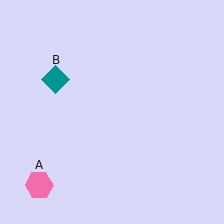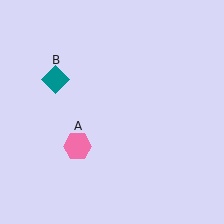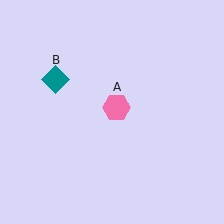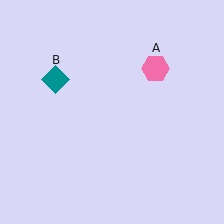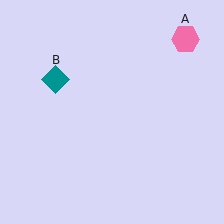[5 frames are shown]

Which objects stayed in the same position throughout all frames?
Teal diamond (object B) remained stationary.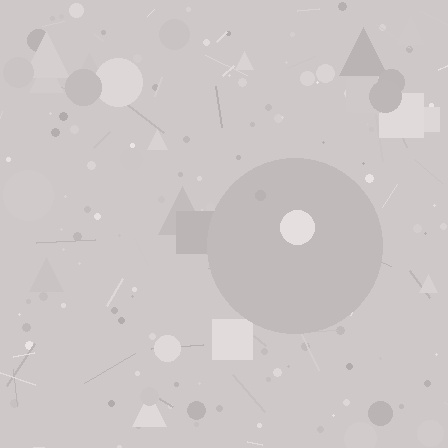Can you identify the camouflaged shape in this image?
The camouflaged shape is a circle.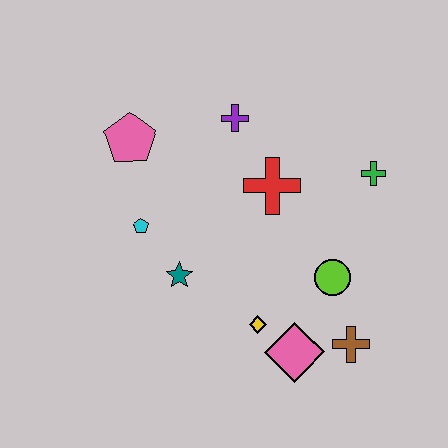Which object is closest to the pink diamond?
The yellow diamond is closest to the pink diamond.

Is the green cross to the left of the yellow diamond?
No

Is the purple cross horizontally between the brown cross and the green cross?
No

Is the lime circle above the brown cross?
Yes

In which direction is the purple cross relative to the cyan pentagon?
The purple cross is above the cyan pentagon.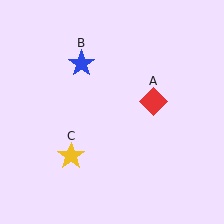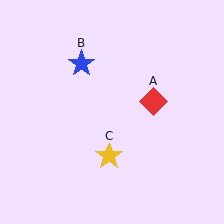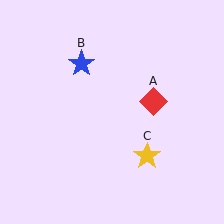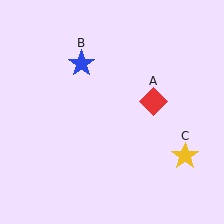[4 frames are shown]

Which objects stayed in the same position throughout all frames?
Red diamond (object A) and blue star (object B) remained stationary.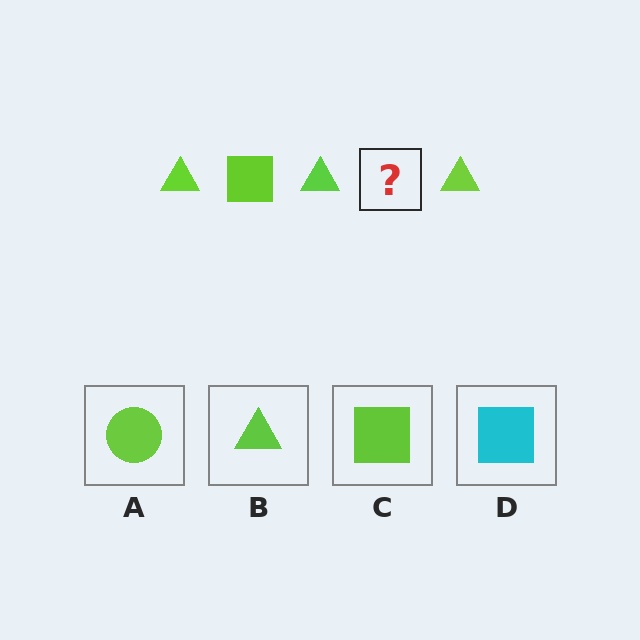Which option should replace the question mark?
Option C.